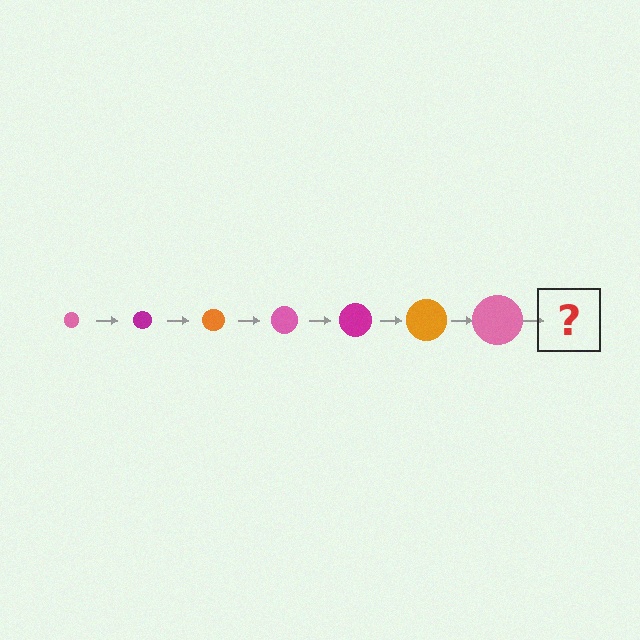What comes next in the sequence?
The next element should be a magenta circle, larger than the previous one.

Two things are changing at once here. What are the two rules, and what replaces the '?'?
The two rules are that the circle grows larger each step and the color cycles through pink, magenta, and orange. The '?' should be a magenta circle, larger than the previous one.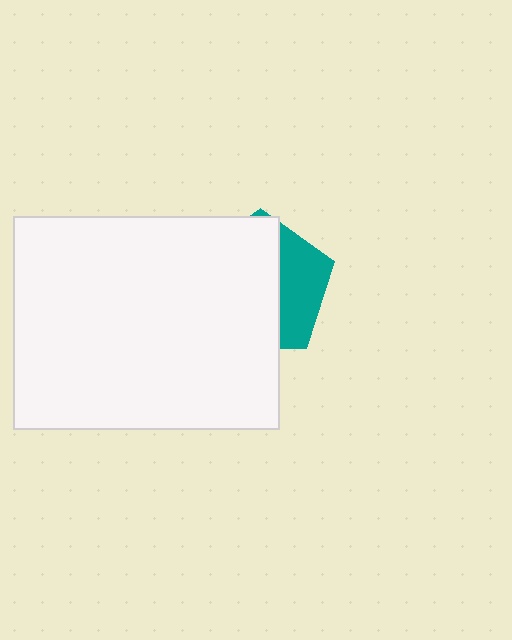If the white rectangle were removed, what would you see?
You would see the complete teal pentagon.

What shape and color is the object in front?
The object in front is a white rectangle.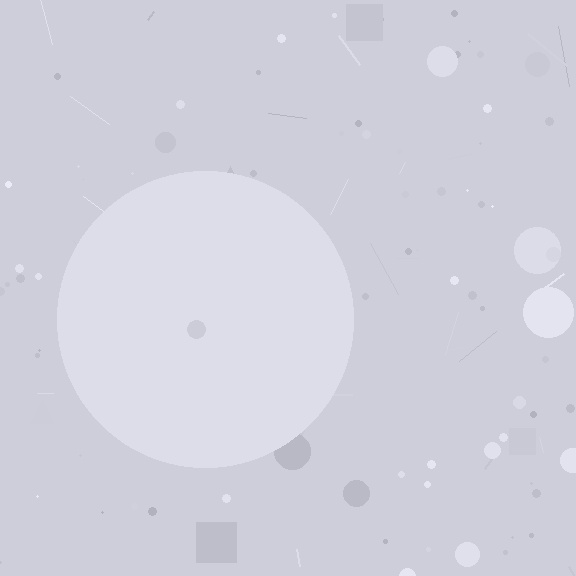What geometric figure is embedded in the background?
A circle is embedded in the background.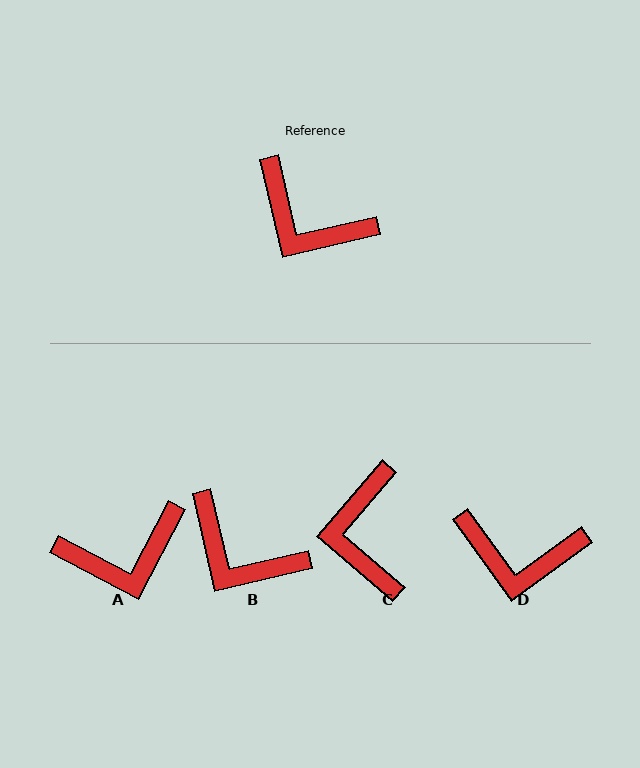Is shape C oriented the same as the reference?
No, it is off by about 54 degrees.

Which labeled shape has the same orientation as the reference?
B.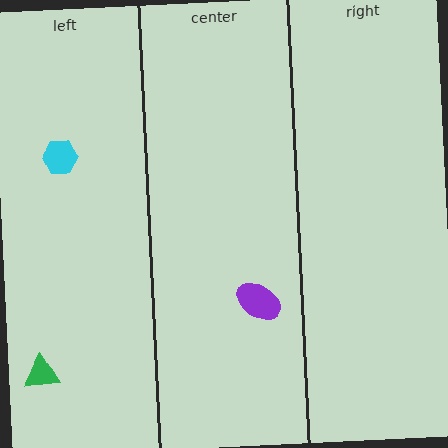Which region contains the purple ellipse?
The center region.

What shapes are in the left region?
The green triangle, the cyan hexagon.